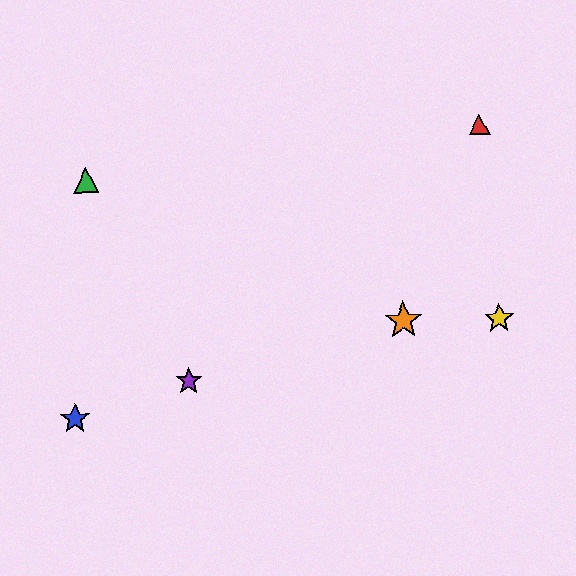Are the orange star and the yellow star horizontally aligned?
Yes, both are at y≈321.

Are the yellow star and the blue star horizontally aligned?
No, the yellow star is at y≈318 and the blue star is at y≈418.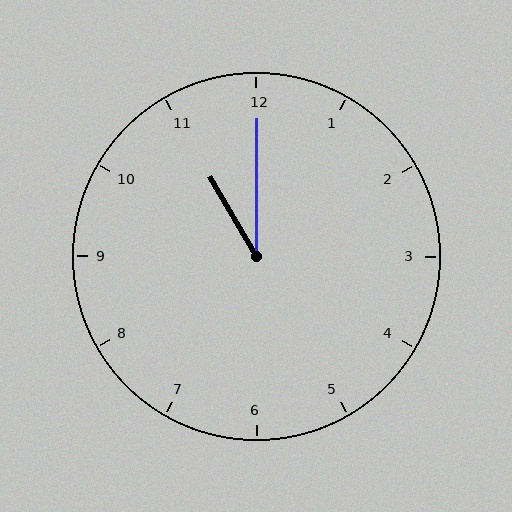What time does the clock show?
11:00.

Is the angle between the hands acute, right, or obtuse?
It is acute.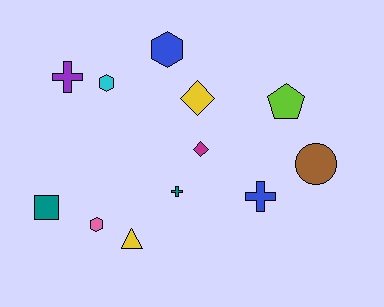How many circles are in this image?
There is 1 circle.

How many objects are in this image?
There are 12 objects.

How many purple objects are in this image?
There is 1 purple object.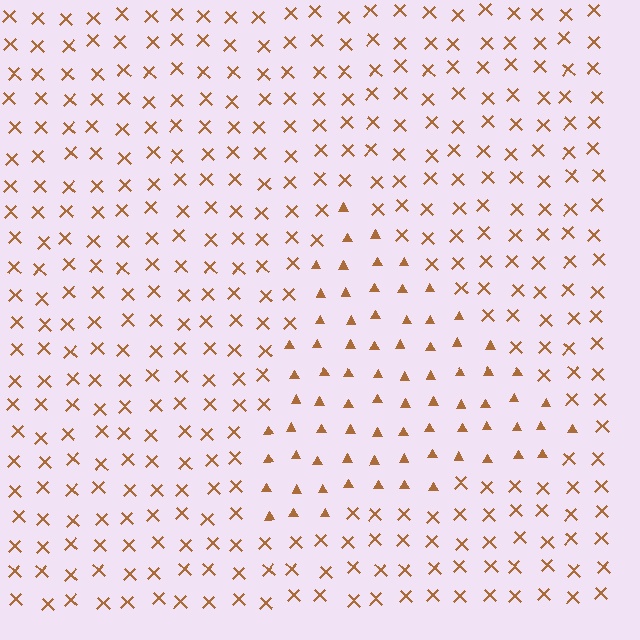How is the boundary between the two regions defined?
The boundary is defined by a change in element shape: triangles inside vs. X marks outside. All elements share the same color and spacing.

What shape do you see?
I see a triangle.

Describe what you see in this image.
The image is filled with small brown elements arranged in a uniform grid. A triangle-shaped region contains triangles, while the surrounding area contains X marks. The boundary is defined purely by the change in element shape.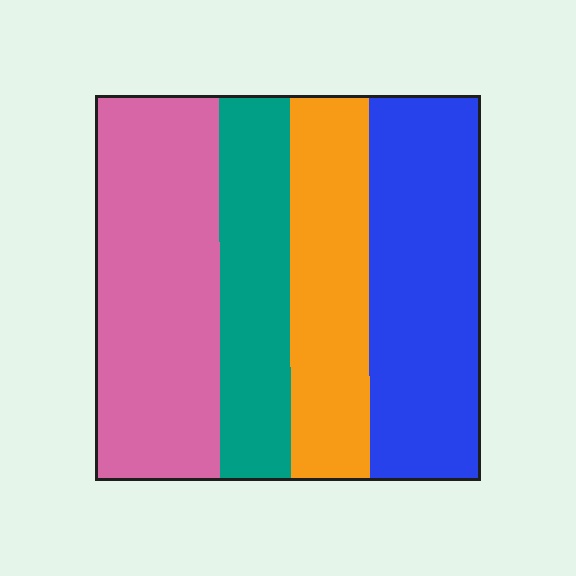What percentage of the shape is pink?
Pink covers about 30% of the shape.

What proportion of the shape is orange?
Orange covers 20% of the shape.